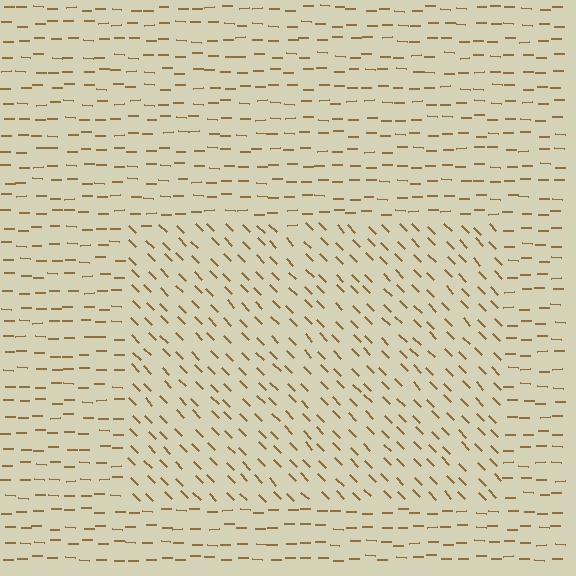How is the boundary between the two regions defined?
The boundary is defined purely by a change in line orientation (approximately 45 degrees difference). All lines are the same color and thickness.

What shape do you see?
I see a rectangle.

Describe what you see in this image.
The image is filled with small brown line segments. A rectangle region in the image has lines oriented differently from the surrounding lines, creating a visible texture boundary.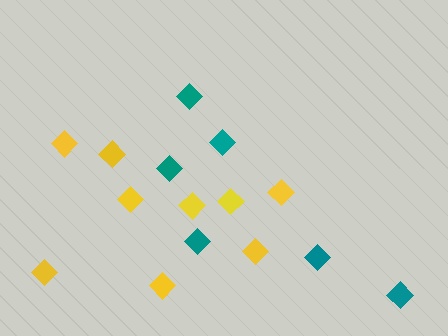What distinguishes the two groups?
There are 2 groups: one group of yellow diamonds (9) and one group of teal diamonds (6).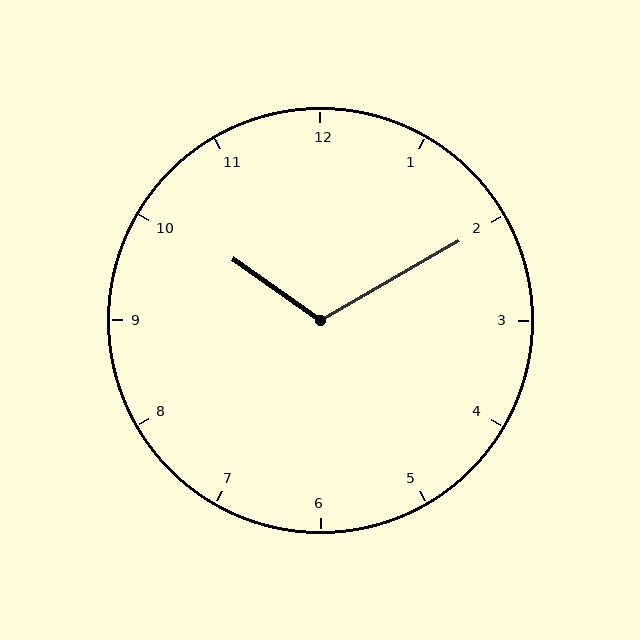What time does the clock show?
10:10.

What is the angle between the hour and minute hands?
Approximately 115 degrees.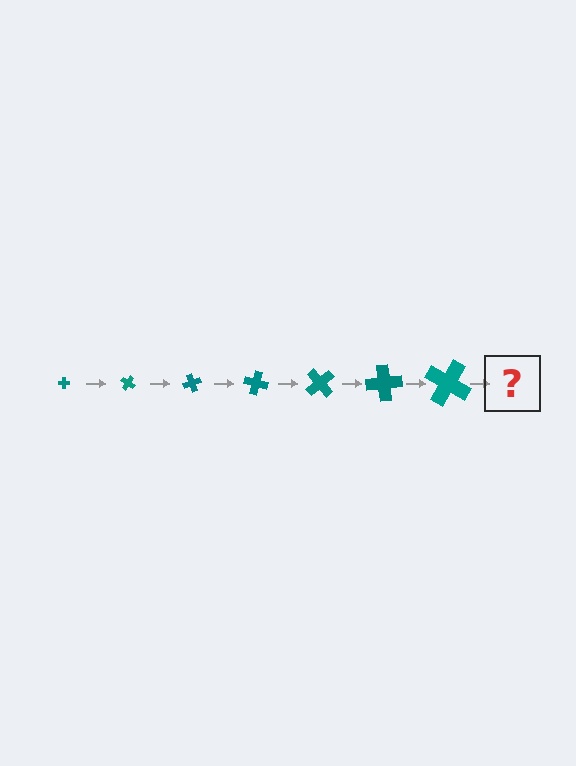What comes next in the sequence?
The next element should be a cross, larger than the previous one and rotated 245 degrees from the start.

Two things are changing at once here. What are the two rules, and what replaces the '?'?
The two rules are that the cross grows larger each step and it rotates 35 degrees each step. The '?' should be a cross, larger than the previous one and rotated 245 degrees from the start.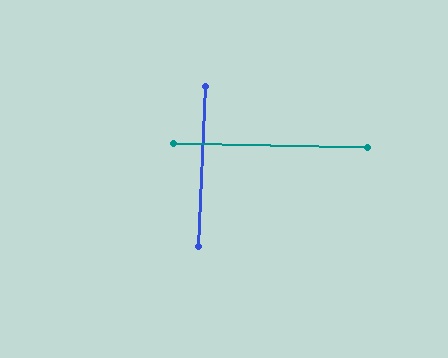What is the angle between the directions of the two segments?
Approximately 89 degrees.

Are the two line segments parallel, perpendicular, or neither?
Perpendicular — they meet at approximately 89°.